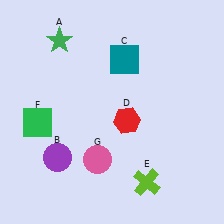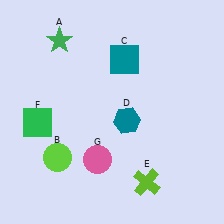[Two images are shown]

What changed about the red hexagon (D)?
In Image 1, D is red. In Image 2, it changed to teal.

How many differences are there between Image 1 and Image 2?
There are 2 differences between the two images.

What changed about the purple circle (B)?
In Image 1, B is purple. In Image 2, it changed to lime.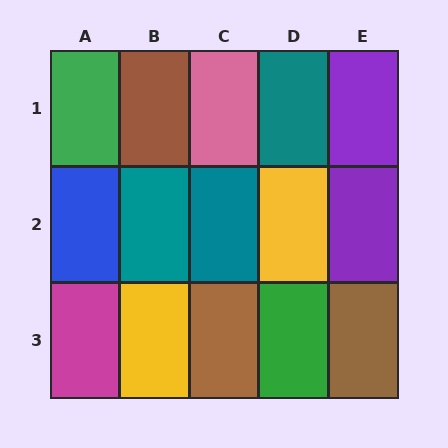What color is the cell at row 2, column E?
Purple.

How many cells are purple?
2 cells are purple.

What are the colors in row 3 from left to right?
Magenta, yellow, brown, green, brown.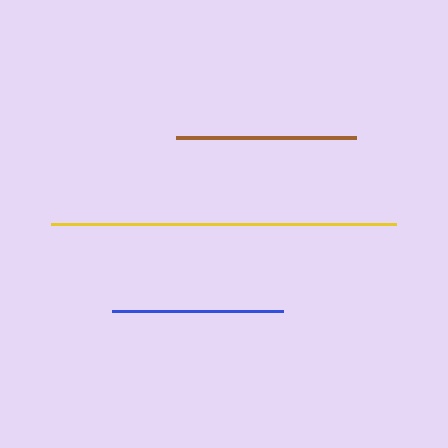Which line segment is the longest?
The yellow line is the longest at approximately 344 pixels.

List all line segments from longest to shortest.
From longest to shortest: yellow, brown, blue.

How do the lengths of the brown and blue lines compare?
The brown and blue lines are approximately the same length.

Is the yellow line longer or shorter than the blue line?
The yellow line is longer than the blue line.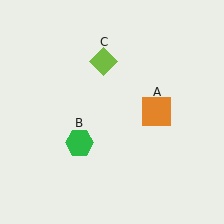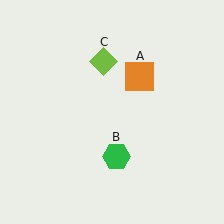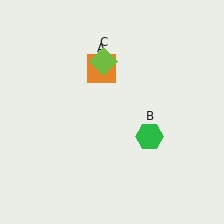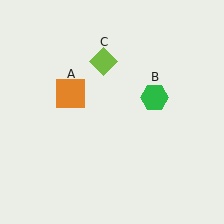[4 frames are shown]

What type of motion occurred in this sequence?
The orange square (object A), green hexagon (object B) rotated counterclockwise around the center of the scene.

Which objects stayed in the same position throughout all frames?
Lime diamond (object C) remained stationary.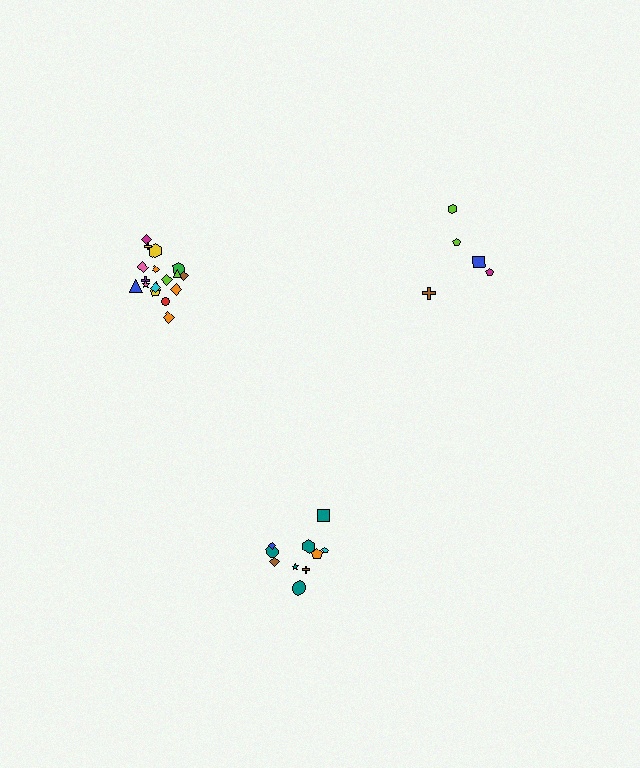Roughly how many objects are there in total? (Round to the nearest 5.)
Roughly 35 objects in total.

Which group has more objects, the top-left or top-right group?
The top-left group.